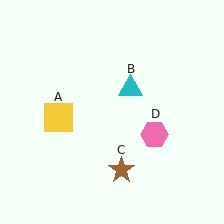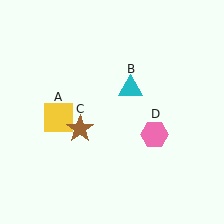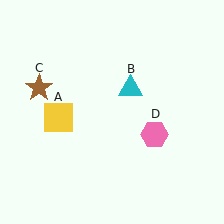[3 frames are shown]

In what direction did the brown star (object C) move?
The brown star (object C) moved up and to the left.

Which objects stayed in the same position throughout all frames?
Yellow square (object A) and cyan triangle (object B) and pink hexagon (object D) remained stationary.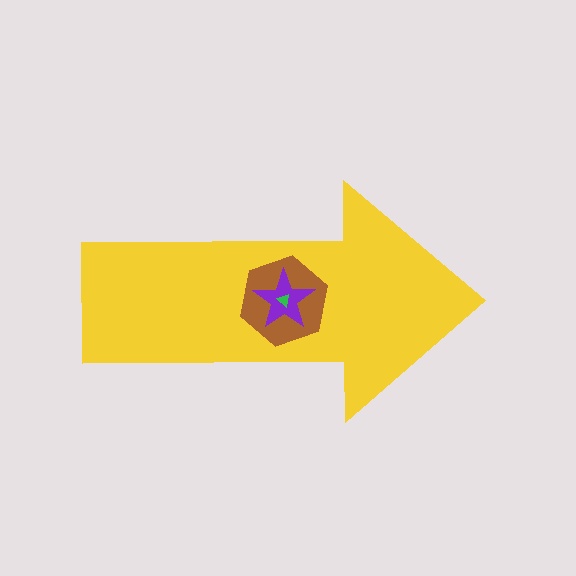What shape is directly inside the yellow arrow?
The brown hexagon.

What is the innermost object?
The green triangle.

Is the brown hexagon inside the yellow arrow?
Yes.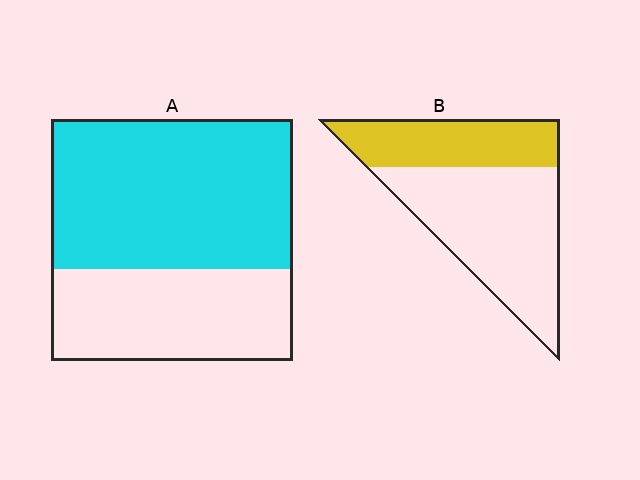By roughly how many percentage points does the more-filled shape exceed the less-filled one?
By roughly 25 percentage points (A over B).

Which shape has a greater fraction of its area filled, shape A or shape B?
Shape A.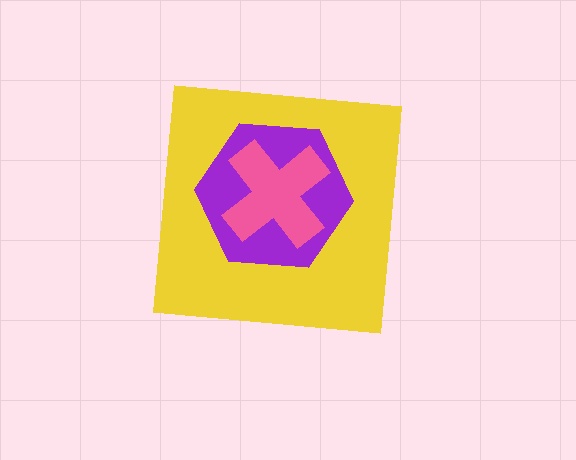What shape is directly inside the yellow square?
The purple hexagon.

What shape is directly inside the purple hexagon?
The pink cross.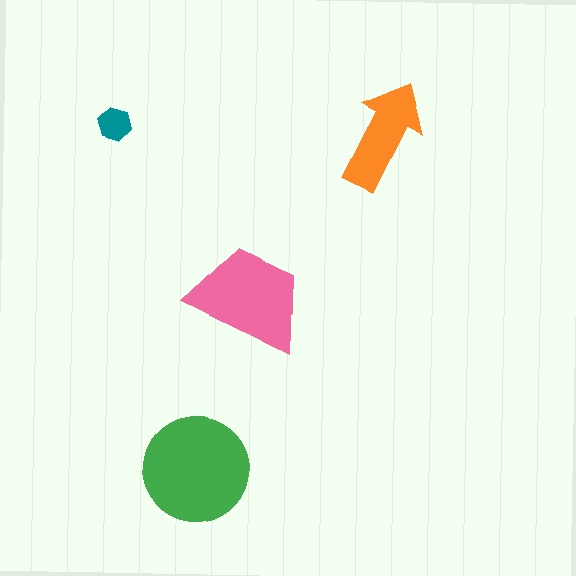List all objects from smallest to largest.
The teal hexagon, the orange arrow, the pink trapezoid, the green circle.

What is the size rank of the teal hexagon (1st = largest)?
4th.